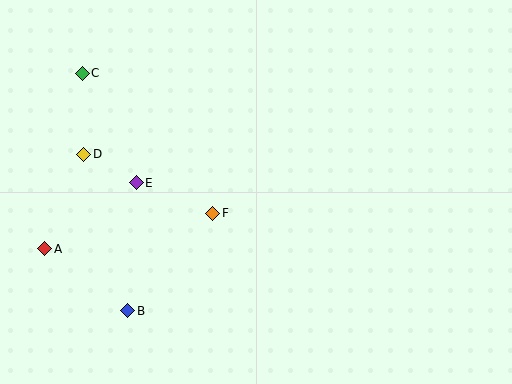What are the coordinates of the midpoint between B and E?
The midpoint between B and E is at (132, 247).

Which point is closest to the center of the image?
Point F at (213, 213) is closest to the center.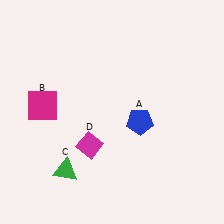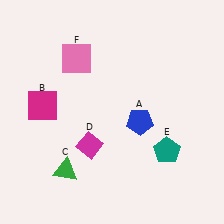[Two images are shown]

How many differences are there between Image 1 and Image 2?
There are 2 differences between the two images.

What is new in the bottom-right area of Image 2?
A teal pentagon (E) was added in the bottom-right area of Image 2.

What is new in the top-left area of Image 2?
A pink square (F) was added in the top-left area of Image 2.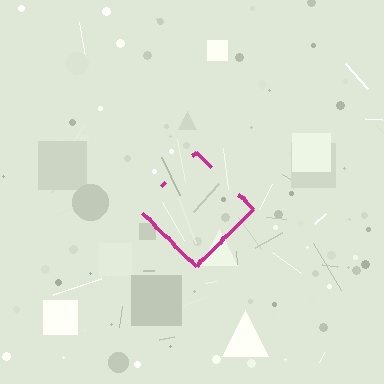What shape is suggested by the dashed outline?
The dashed outline suggests a diamond.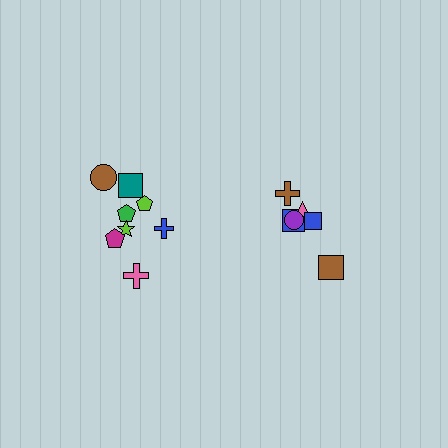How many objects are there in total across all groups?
There are 14 objects.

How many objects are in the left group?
There are 8 objects.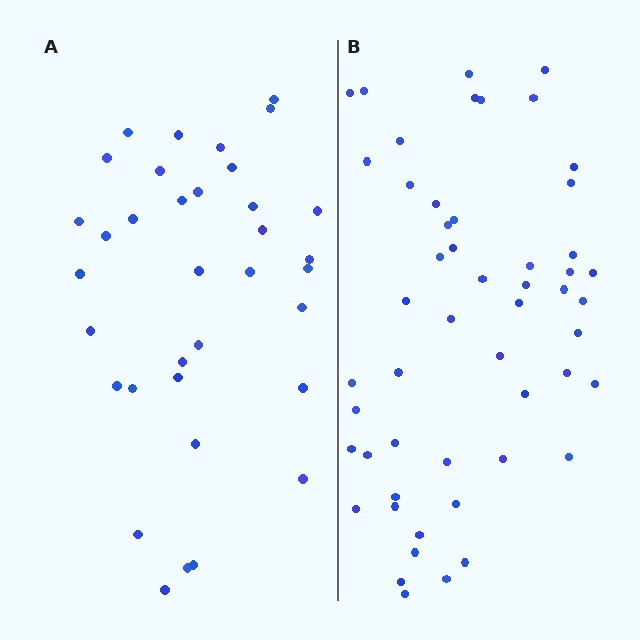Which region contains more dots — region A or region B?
Region B (the right region) has more dots.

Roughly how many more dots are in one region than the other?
Region B has approximately 15 more dots than region A.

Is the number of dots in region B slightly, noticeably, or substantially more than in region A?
Region B has substantially more. The ratio is roughly 1.5 to 1.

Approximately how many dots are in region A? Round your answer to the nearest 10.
About 40 dots. (The exact count is 35, which rounds to 40.)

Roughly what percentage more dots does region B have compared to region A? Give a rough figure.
About 50% more.